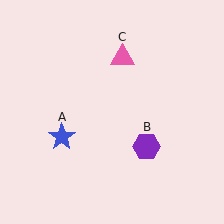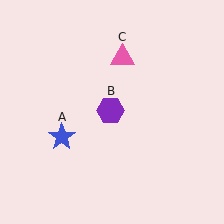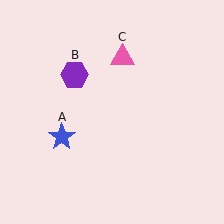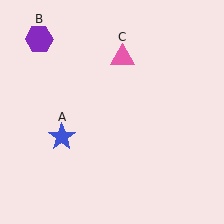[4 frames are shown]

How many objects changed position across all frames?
1 object changed position: purple hexagon (object B).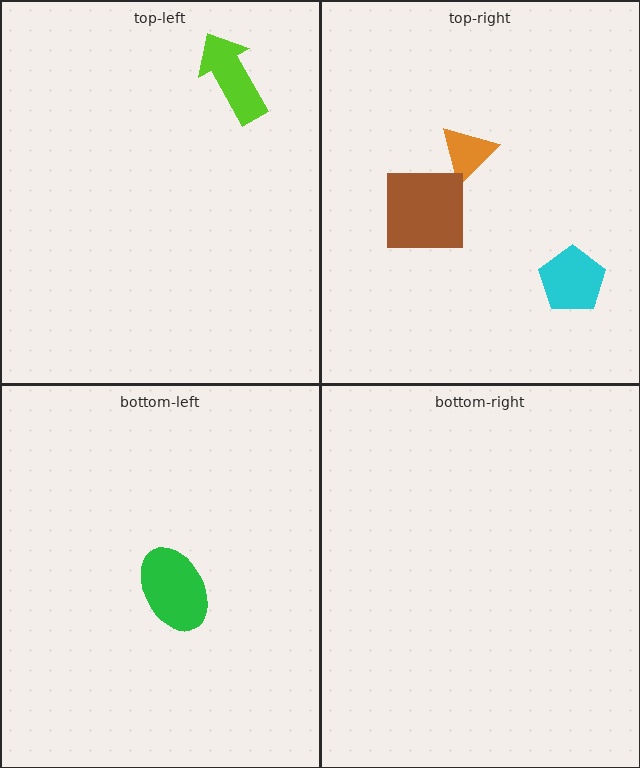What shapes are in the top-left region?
The lime arrow.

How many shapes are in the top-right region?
3.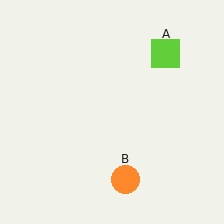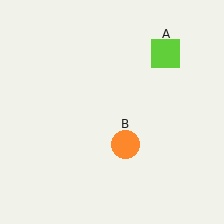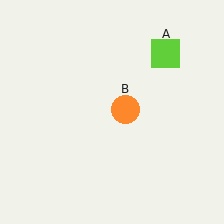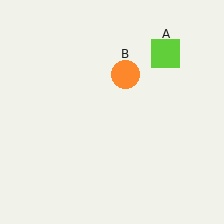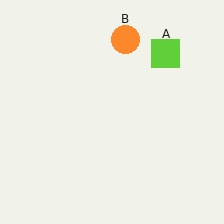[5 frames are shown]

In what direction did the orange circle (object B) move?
The orange circle (object B) moved up.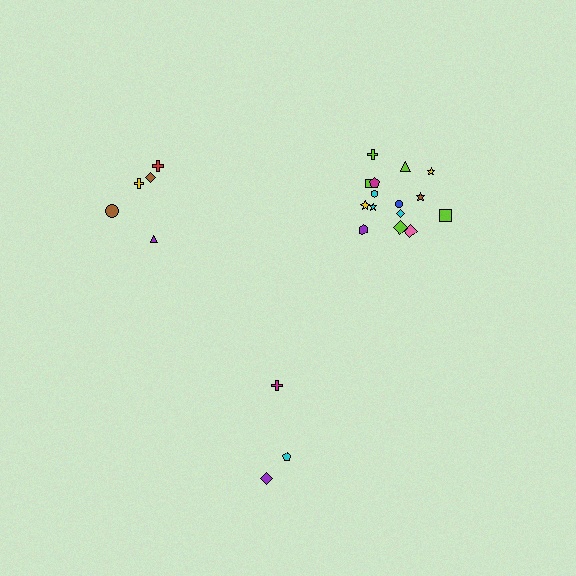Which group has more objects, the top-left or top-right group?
The top-right group.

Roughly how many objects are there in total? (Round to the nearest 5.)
Roughly 25 objects in total.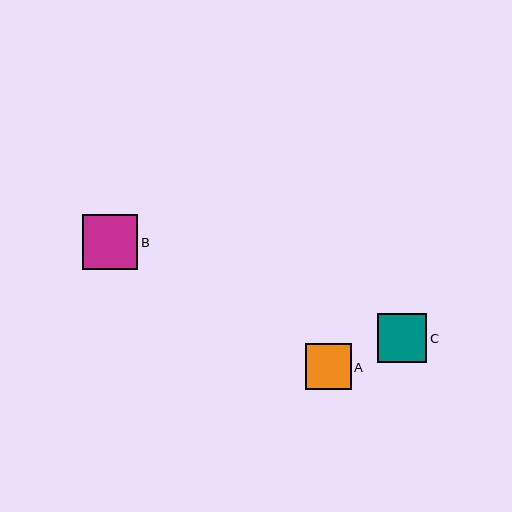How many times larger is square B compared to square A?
Square B is approximately 1.2 times the size of square A.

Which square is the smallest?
Square A is the smallest with a size of approximately 46 pixels.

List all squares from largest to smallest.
From largest to smallest: B, C, A.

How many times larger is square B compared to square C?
Square B is approximately 1.1 times the size of square C.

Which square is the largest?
Square B is the largest with a size of approximately 55 pixels.